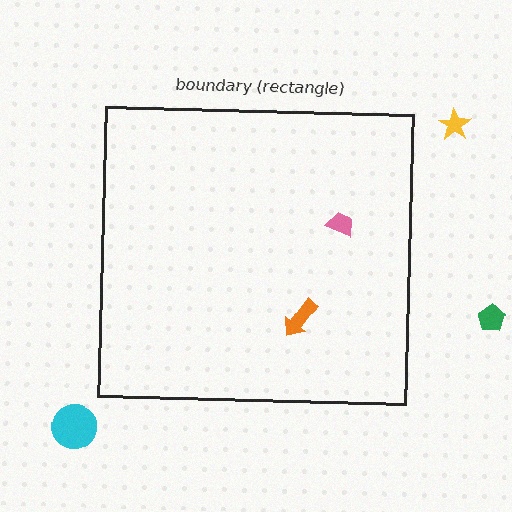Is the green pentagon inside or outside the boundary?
Outside.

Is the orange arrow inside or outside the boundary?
Inside.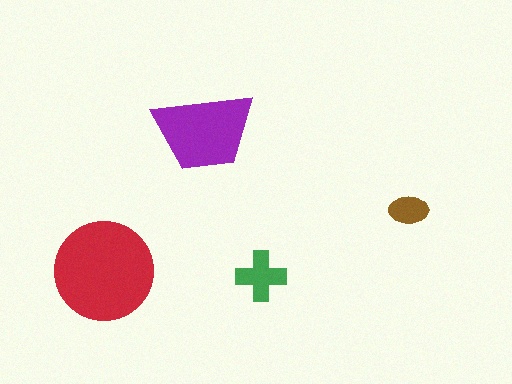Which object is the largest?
The red circle.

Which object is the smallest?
The brown ellipse.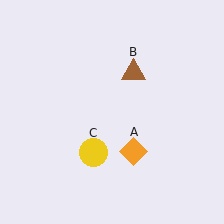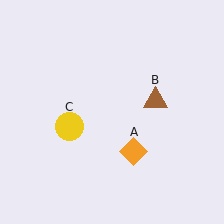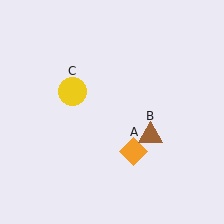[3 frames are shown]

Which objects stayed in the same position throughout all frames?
Orange diamond (object A) remained stationary.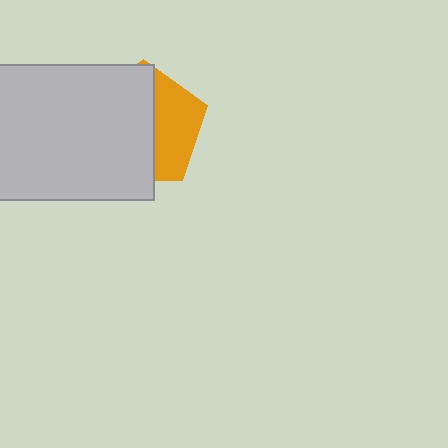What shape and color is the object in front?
The object in front is a light gray rectangle.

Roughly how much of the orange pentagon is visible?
A small part of it is visible (roughly 37%).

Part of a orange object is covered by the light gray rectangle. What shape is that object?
It is a pentagon.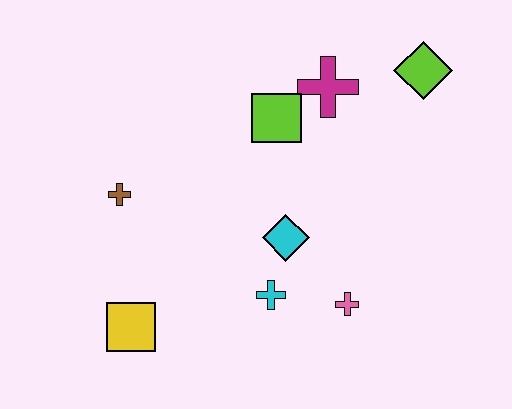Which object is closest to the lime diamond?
The magenta cross is closest to the lime diamond.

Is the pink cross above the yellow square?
Yes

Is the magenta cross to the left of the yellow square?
No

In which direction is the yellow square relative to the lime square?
The yellow square is below the lime square.